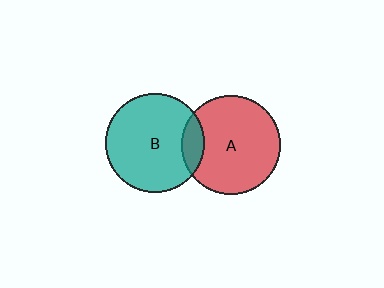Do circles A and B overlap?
Yes.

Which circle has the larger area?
Circle B (teal).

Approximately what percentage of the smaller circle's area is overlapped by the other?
Approximately 15%.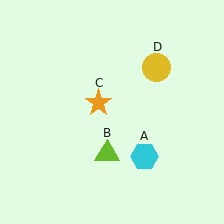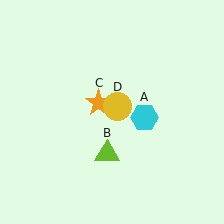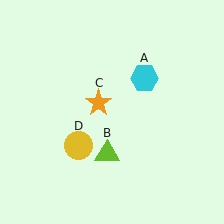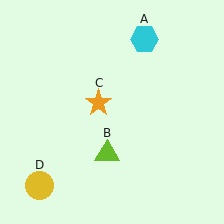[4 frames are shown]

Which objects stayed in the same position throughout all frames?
Lime triangle (object B) and orange star (object C) remained stationary.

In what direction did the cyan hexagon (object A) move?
The cyan hexagon (object A) moved up.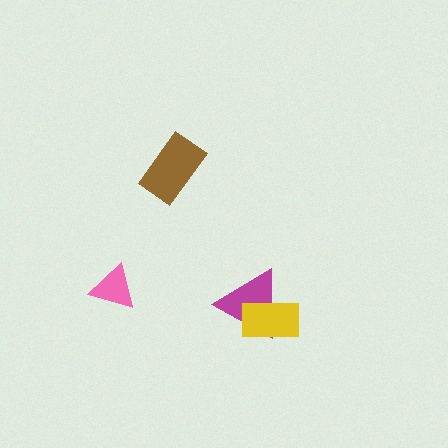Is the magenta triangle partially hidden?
Yes, it is partially covered by another shape.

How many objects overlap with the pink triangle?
0 objects overlap with the pink triangle.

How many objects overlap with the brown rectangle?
0 objects overlap with the brown rectangle.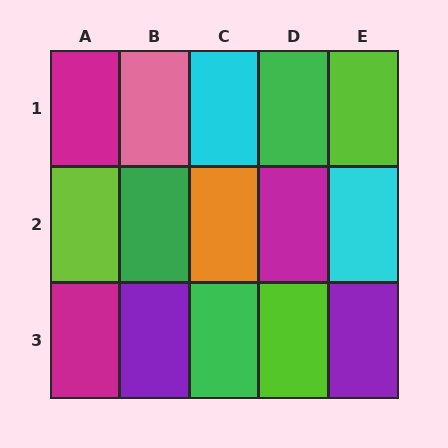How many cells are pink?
1 cell is pink.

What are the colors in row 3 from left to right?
Magenta, purple, green, lime, purple.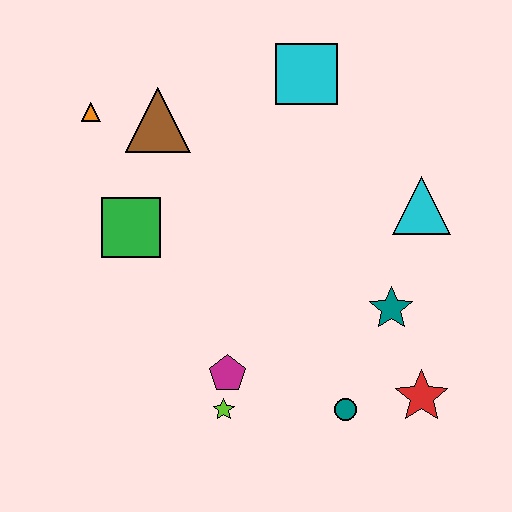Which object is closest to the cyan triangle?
The teal star is closest to the cyan triangle.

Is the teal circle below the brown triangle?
Yes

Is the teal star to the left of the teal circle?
No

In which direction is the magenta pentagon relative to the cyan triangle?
The magenta pentagon is to the left of the cyan triangle.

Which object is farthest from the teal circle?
The orange triangle is farthest from the teal circle.